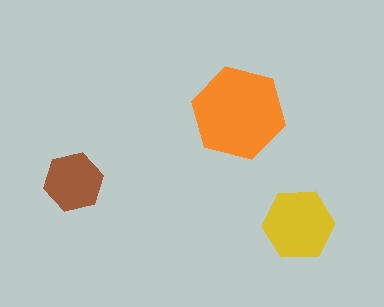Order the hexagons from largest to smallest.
the orange one, the yellow one, the brown one.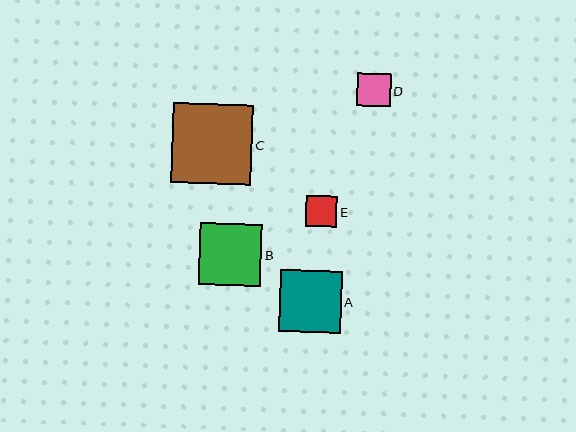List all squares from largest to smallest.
From largest to smallest: C, B, A, D, E.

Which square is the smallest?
Square E is the smallest with a size of approximately 31 pixels.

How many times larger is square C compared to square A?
Square C is approximately 1.3 times the size of square A.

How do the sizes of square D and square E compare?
Square D and square E are approximately the same size.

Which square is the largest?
Square C is the largest with a size of approximately 80 pixels.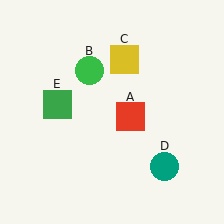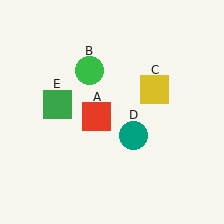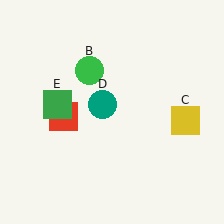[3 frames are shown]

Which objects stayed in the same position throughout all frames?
Green circle (object B) and green square (object E) remained stationary.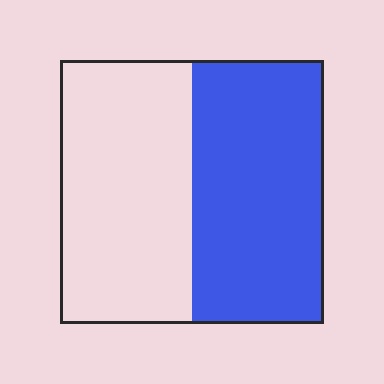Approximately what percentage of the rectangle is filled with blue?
Approximately 50%.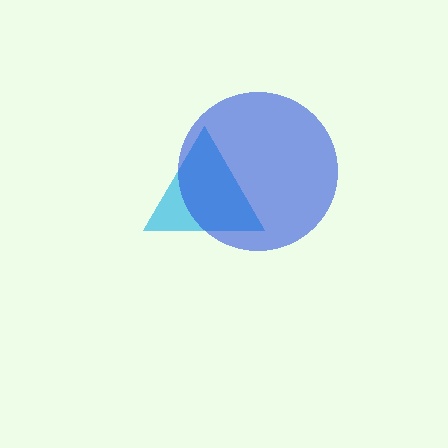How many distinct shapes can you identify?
There are 2 distinct shapes: a cyan triangle, a blue circle.